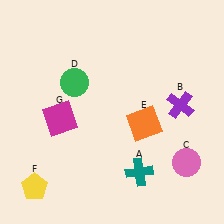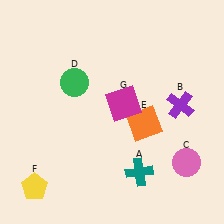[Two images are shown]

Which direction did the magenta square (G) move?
The magenta square (G) moved right.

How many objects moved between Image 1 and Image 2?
1 object moved between the two images.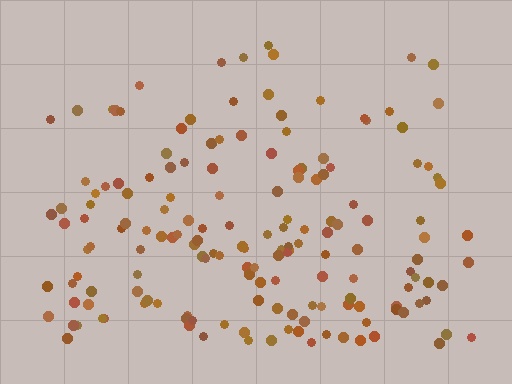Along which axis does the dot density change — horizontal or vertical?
Vertical.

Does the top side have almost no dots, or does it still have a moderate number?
Still a moderate number, just noticeably fewer than the bottom.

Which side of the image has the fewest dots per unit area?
The top.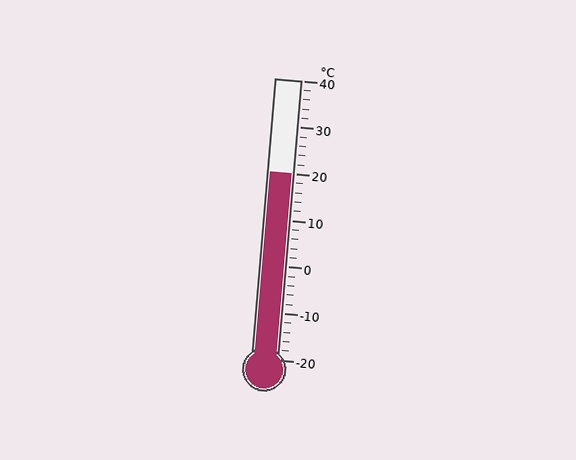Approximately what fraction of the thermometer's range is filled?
The thermometer is filled to approximately 65% of its range.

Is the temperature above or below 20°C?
The temperature is at 20°C.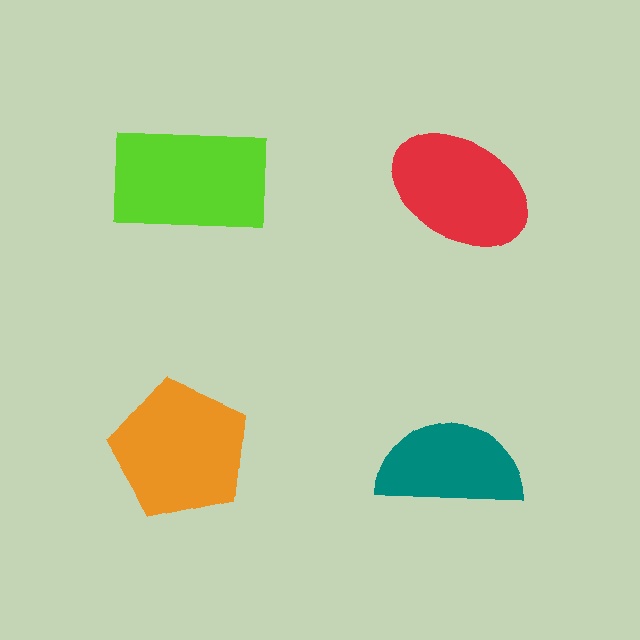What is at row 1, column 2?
A red ellipse.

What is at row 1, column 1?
A lime rectangle.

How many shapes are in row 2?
2 shapes.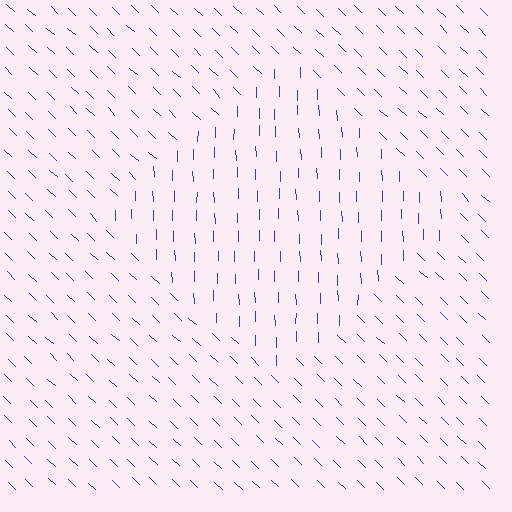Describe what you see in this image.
The image is filled with small blue line segments. A diamond region in the image has lines oriented differently from the surrounding lines, creating a visible texture boundary.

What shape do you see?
I see a diamond.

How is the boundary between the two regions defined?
The boundary is defined purely by a change in line orientation (approximately 45 degrees difference). All lines are the same color and thickness.